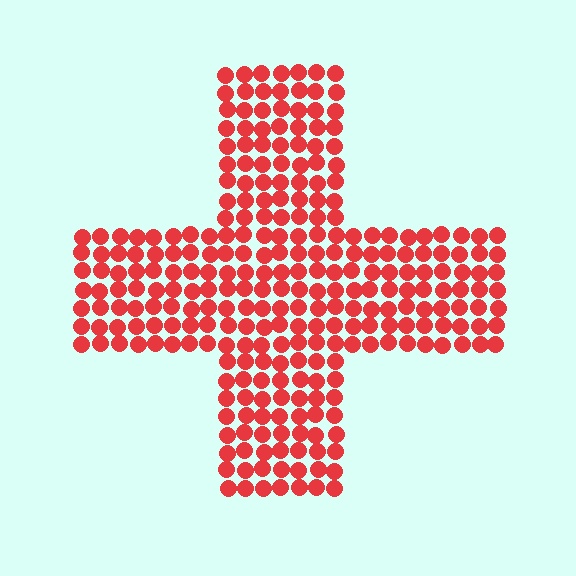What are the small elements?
The small elements are circles.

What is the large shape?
The large shape is a cross.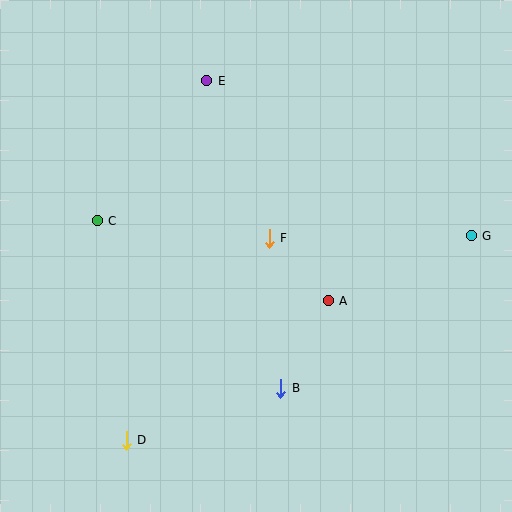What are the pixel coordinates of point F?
Point F is at (269, 238).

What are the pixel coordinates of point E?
Point E is at (207, 81).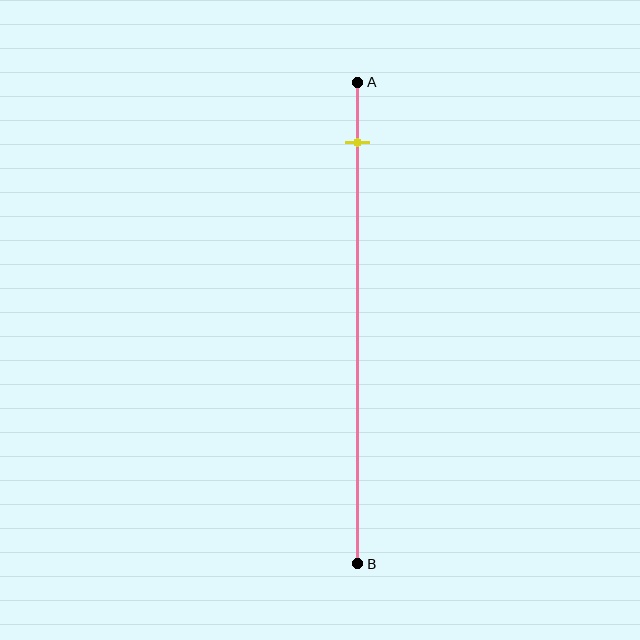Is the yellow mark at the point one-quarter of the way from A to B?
No, the mark is at about 10% from A, not at the 25% one-quarter point.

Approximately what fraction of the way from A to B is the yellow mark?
The yellow mark is approximately 10% of the way from A to B.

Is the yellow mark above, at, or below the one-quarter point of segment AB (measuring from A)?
The yellow mark is above the one-quarter point of segment AB.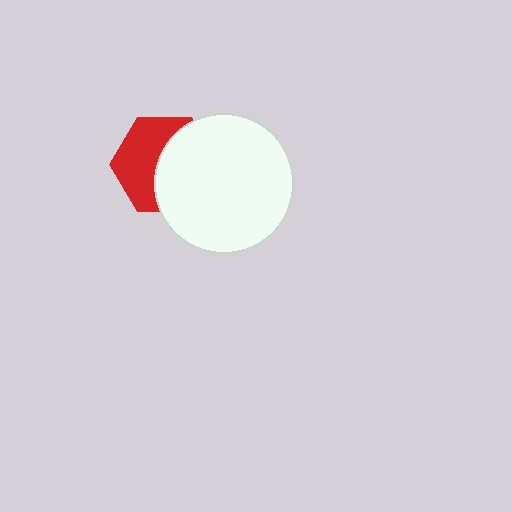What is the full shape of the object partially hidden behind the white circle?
The partially hidden object is a red hexagon.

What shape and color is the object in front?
The object in front is a white circle.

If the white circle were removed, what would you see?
You would see the complete red hexagon.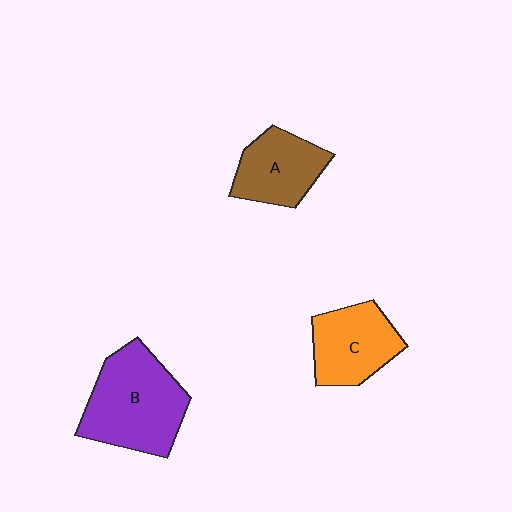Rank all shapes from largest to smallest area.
From largest to smallest: B (purple), C (orange), A (brown).